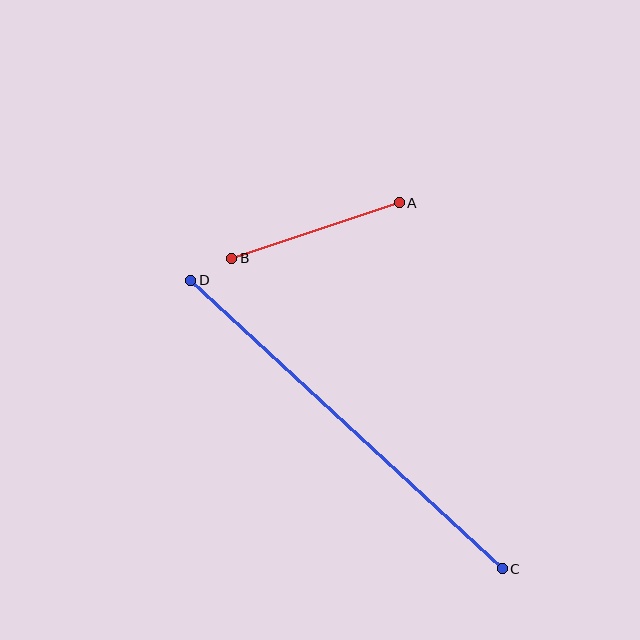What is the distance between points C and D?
The distance is approximately 424 pixels.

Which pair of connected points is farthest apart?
Points C and D are farthest apart.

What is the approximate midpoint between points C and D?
The midpoint is at approximately (346, 424) pixels.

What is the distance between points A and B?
The distance is approximately 176 pixels.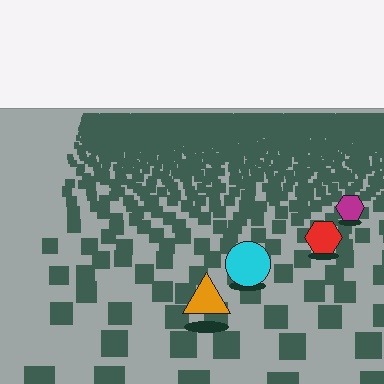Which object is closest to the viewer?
The orange triangle is closest. The texture marks near it are larger and more spread out.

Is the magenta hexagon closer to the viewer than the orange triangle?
No. The orange triangle is closer — you can tell from the texture gradient: the ground texture is coarser near it.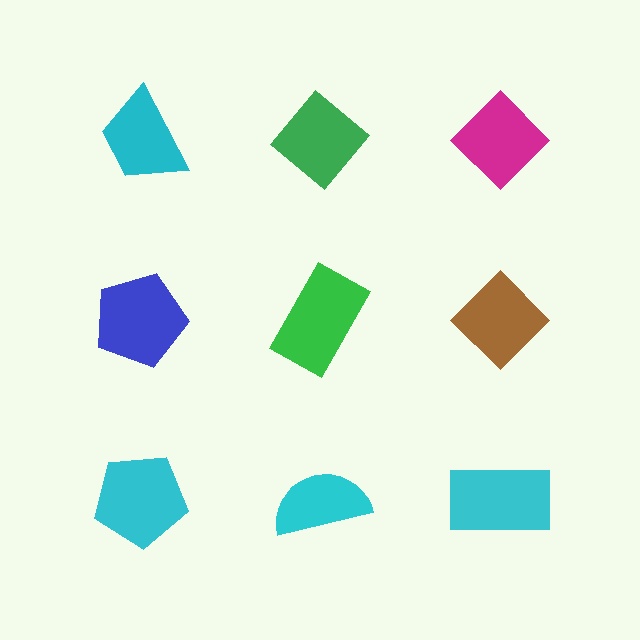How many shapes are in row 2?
3 shapes.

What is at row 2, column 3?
A brown diamond.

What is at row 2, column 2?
A green rectangle.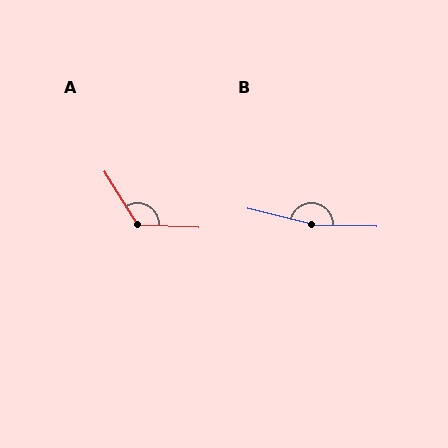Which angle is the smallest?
A, at approximately 124 degrees.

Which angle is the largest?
B, at approximately 168 degrees.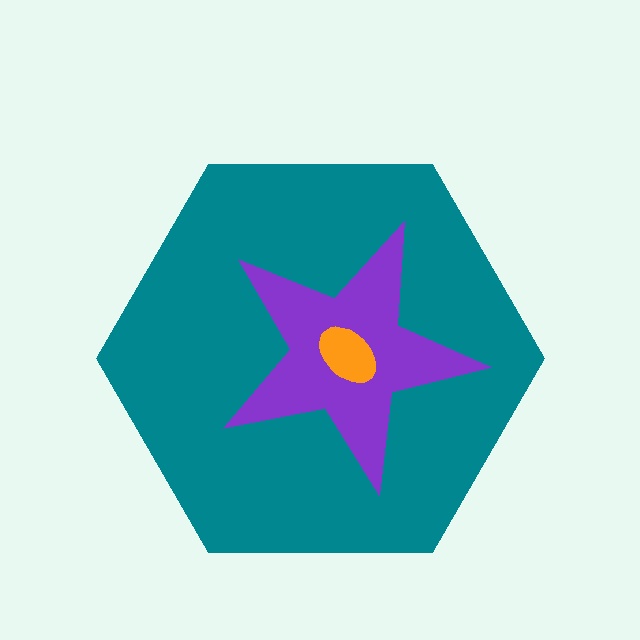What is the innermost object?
The orange ellipse.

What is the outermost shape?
The teal hexagon.